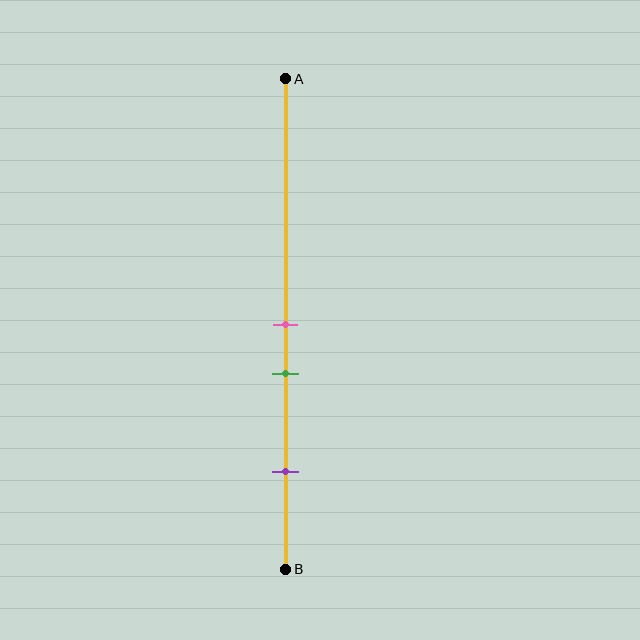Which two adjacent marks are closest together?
The pink and green marks are the closest adjacent pair.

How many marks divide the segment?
There are 3 marks dividing the segment.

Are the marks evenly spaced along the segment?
No, the marks are not evenly spaced.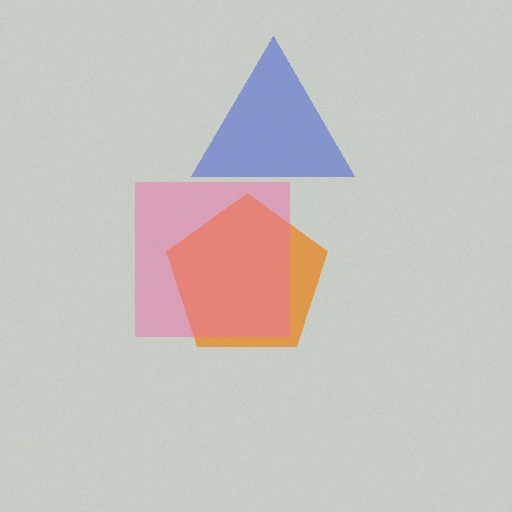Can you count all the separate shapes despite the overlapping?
Yes, there are 3 separate shapes.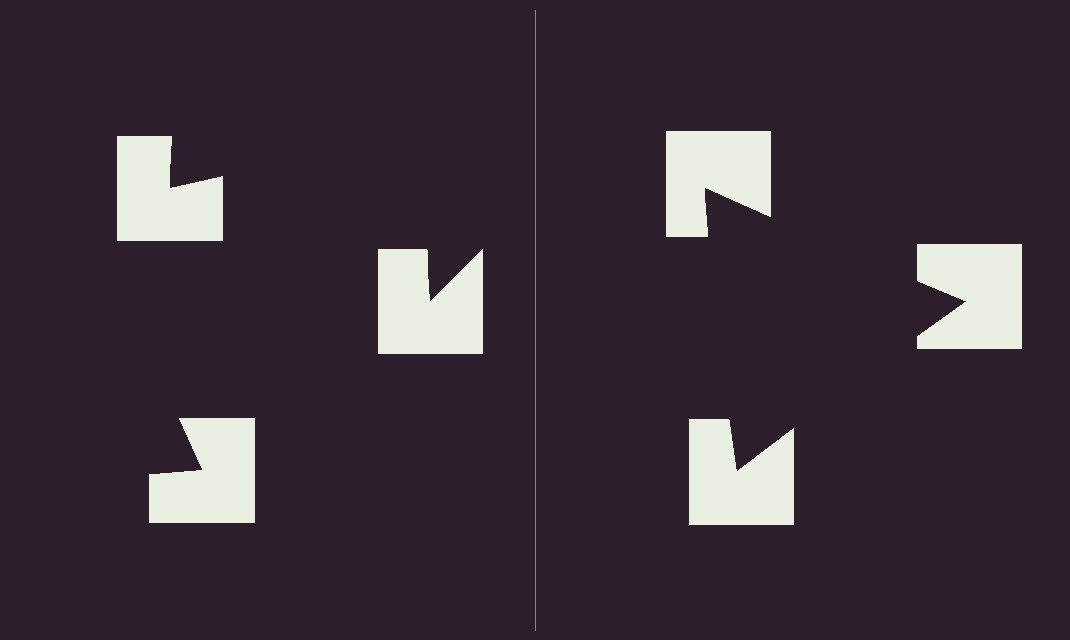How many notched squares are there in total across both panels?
6 — 3 on each side.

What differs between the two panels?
The notched squares are positioned identically on both sides; only the wedge orientations differ. On the right they align to a triangle; on the left they are misaligned.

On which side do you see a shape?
An illusory triangle appears on the right side. On the left side the wedge cuts are rotated, so no coherent shape forms.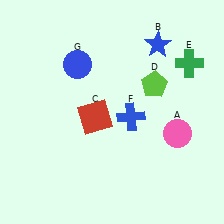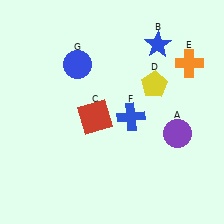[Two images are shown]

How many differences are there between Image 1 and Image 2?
There are 3 differences between the two images.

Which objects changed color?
A changed from pink to purple. D changed from lime to yellow. E changed from green to orange.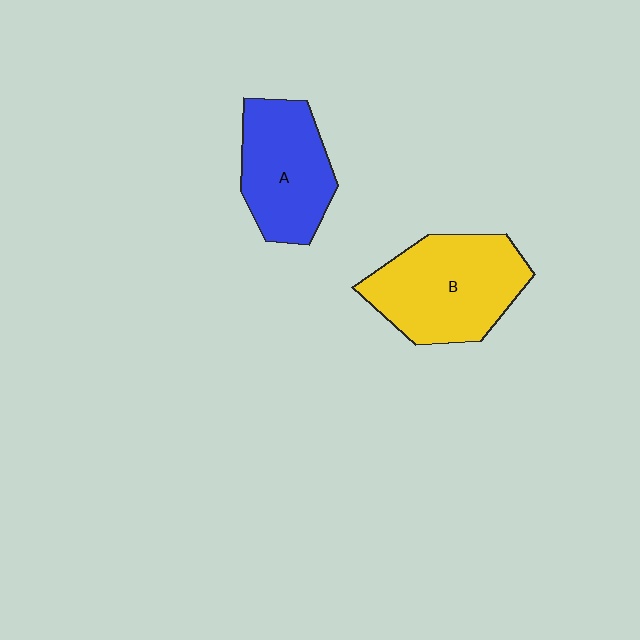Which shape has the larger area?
Shape B (yellow).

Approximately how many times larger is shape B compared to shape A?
Approximately 1.2 times.